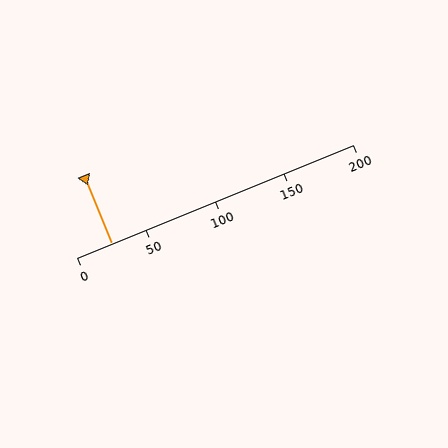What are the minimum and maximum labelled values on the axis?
The axis runs from 0 to 200.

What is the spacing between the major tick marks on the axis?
The major ticks are spaced 50 apart.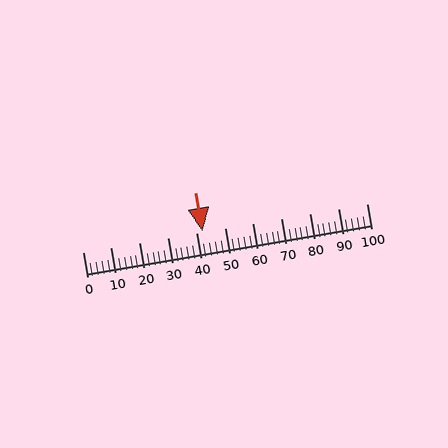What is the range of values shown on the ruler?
The ruler shows values from 0 to 100.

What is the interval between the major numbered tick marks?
The major tick marks are spaced 10 units apart.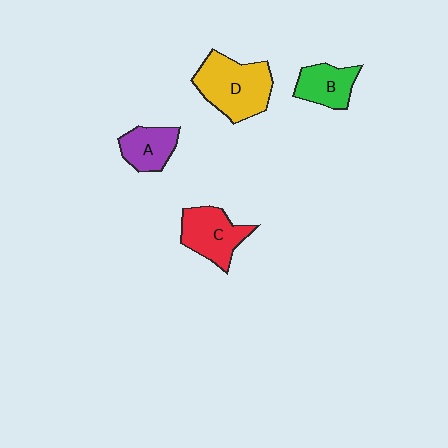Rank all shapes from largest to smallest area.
From largest to smallest: D (yellow), C (red), B (green), A (purple).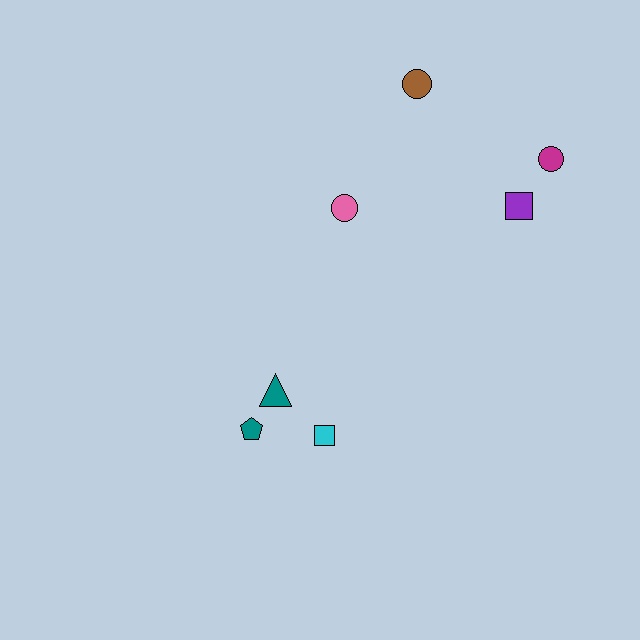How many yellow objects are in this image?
There are no yellow objects.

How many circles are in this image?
There are 3 circles.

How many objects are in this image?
There are 7 objects.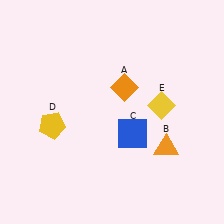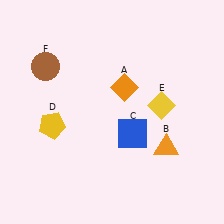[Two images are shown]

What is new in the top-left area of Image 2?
A brown circle (F) was added in the top-left area of Image 2.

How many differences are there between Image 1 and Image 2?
There is 1 difference between the two images.